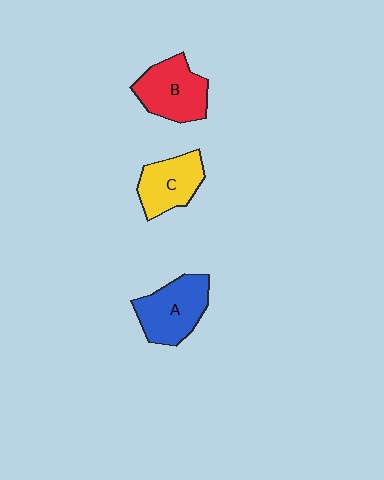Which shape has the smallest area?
Shape C (yellow).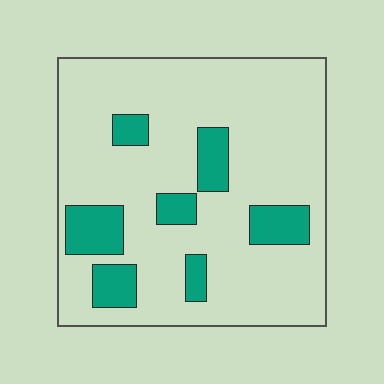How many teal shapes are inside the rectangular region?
7.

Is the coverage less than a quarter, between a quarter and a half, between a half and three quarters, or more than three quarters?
Less than a quarter.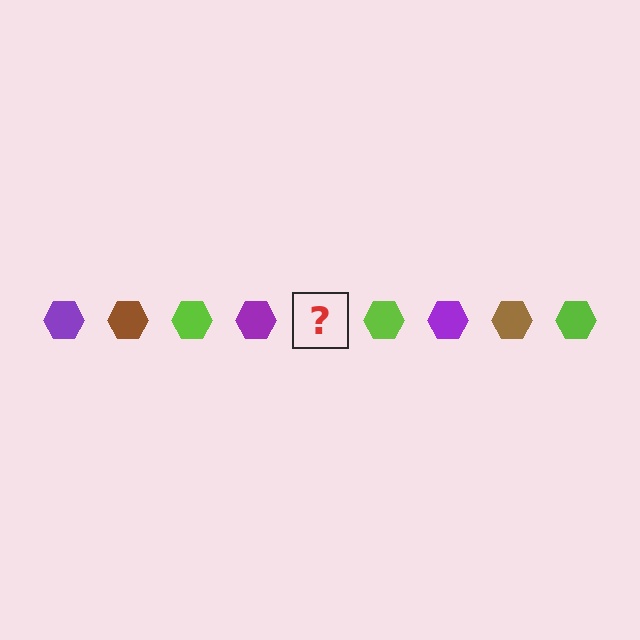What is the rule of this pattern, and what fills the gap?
The rule is that the pattern cycles through purple, brown, lime hexagons. The gap should be filled with a brown hexagon.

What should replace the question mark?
The question mark should be replaced with a brown hexagon.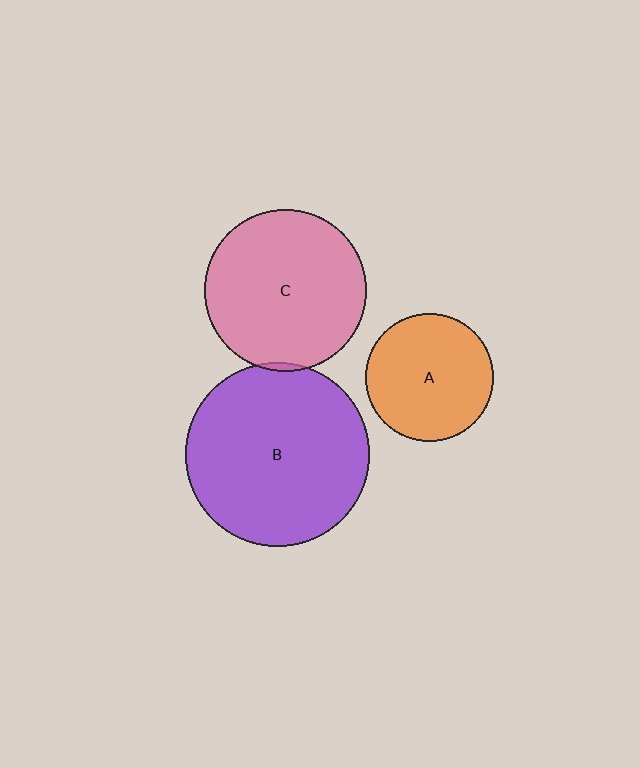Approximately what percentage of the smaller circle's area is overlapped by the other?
Approximately 5%.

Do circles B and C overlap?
Yes.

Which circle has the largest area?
Circle B (purple).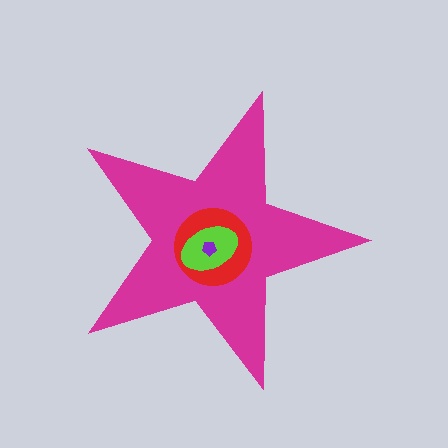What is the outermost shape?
The magenta star.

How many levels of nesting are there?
4.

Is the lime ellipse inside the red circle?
Yes.